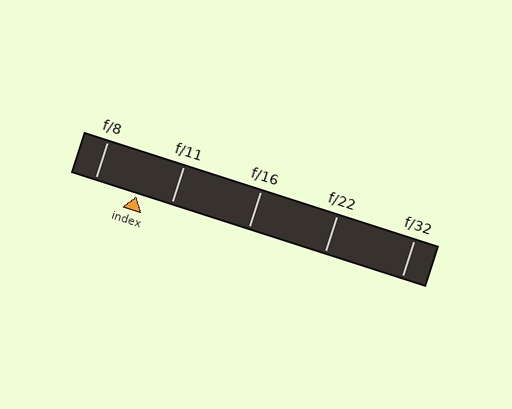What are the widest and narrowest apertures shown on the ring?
The widest aperture shown is f/8 and the narrowest is f/32.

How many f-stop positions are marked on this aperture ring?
There are 5 f-stop positions marked.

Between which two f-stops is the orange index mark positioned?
The index mark is between f/8 and f/11.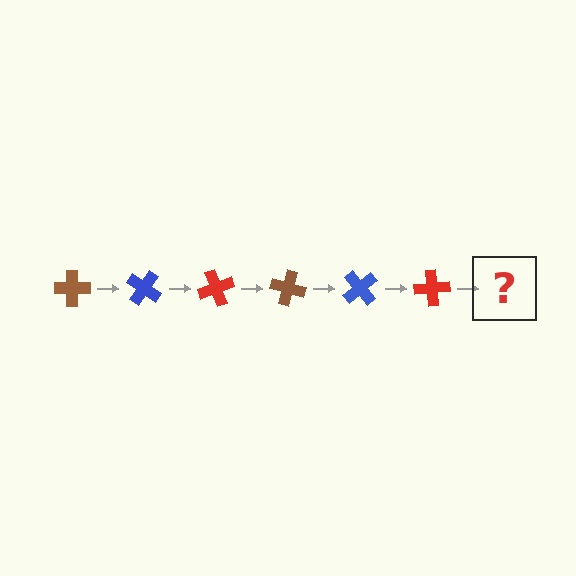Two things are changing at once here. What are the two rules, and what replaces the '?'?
The two rules are that it rotates 35 degrees each step and the color cycles through brown, blue, and red. The '?' should be a brown cross, rotated 210 degrees from the start.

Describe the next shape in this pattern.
It should be a brown cross, rotated 210 degrees from the start.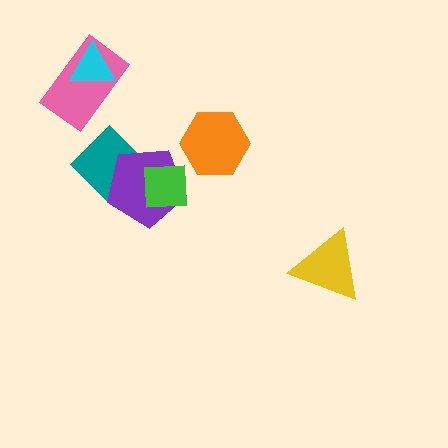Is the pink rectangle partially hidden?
Yes, it is partially covered by another shape.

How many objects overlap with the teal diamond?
1 object overlaps with the teal diamond.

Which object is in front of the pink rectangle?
The cyan triangle is in front of the pink rectangle.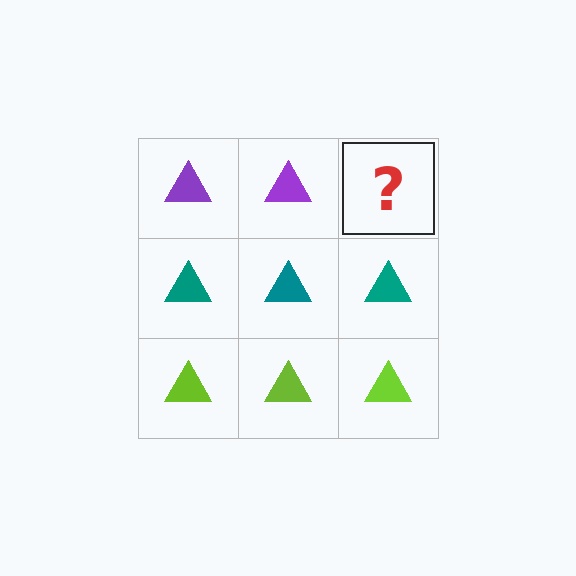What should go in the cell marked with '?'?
The missing cell should contain a purple triangle.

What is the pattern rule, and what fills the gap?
The rule is that each row has a consistent color. The gap should be filled with a purple triangle.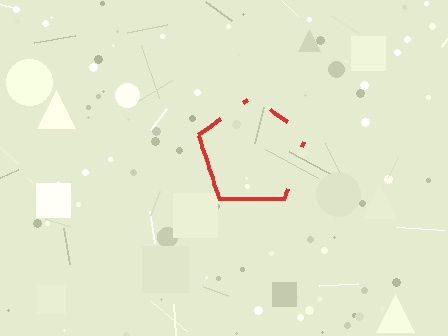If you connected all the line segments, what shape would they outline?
They would outline a pentagon.